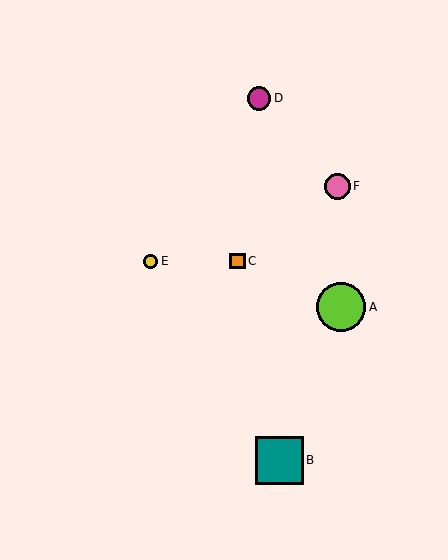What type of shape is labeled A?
Shape A is a lime circle.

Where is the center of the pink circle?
The center of the pink circle is at (337, 186).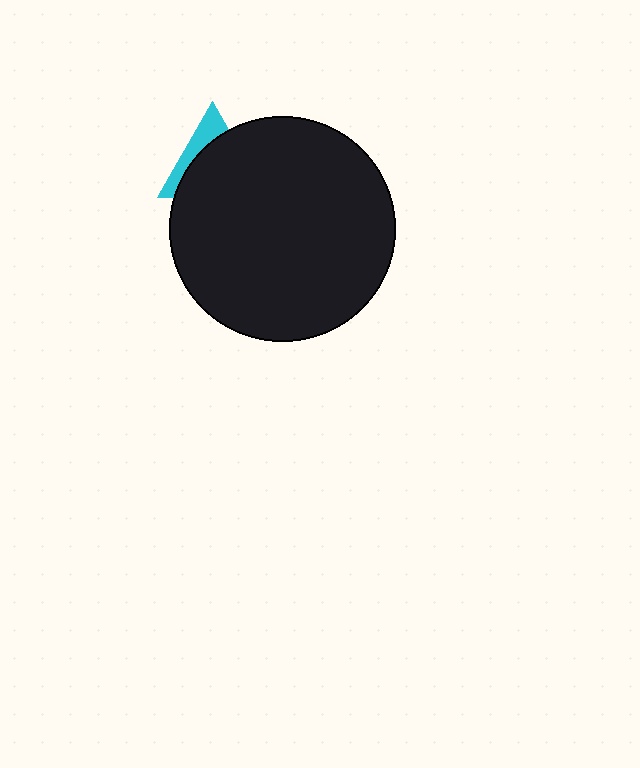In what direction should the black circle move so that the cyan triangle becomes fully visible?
The black circle should move down. That is the shortest direction to clear the overlap and leave the cyan triangle fully visible.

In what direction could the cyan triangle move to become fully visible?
The cyan triangle could move up. That would shift it out from behind the black circle entirely.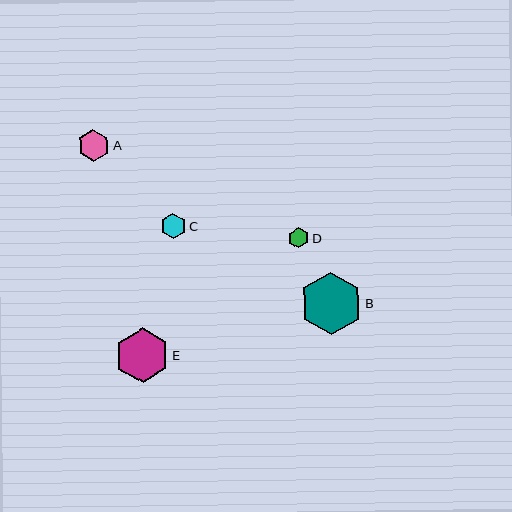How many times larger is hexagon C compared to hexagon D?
Hexagon C is approximately 1.2 times the size of hexagon D.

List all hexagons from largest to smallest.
From largest to smallest: B, E, A, C, D.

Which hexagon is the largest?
Hexagon B is the largest with a size of approximately 62 pixels.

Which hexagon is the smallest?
Hexagon D is the smallest with a size of approximately 20 pixels.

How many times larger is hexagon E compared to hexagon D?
Hexagon E is approximately 2.7 times the size of hexagon D.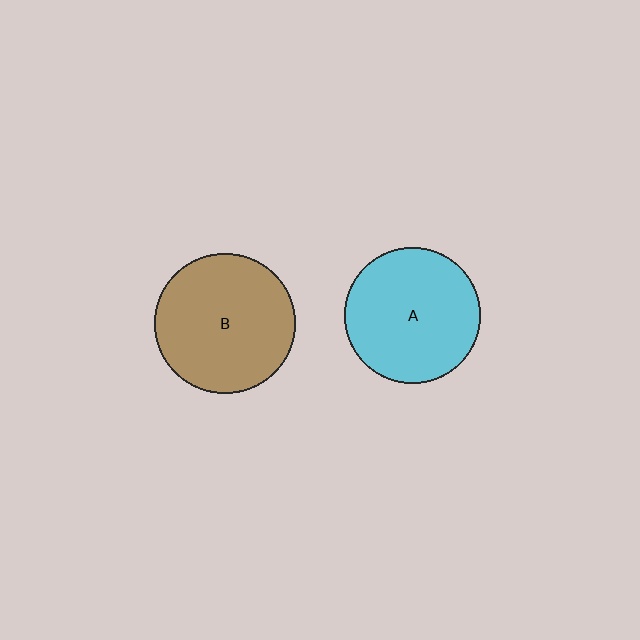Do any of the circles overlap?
No, none of the circles overlap.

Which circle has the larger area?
Circle B (brown).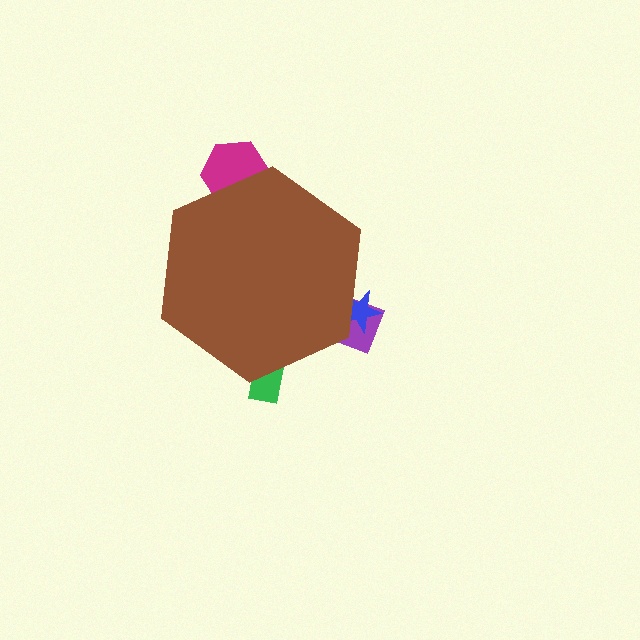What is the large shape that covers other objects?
A brown hexagon.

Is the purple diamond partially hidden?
Yes, the purple diamond is partially hidden behind the brown hexagon.